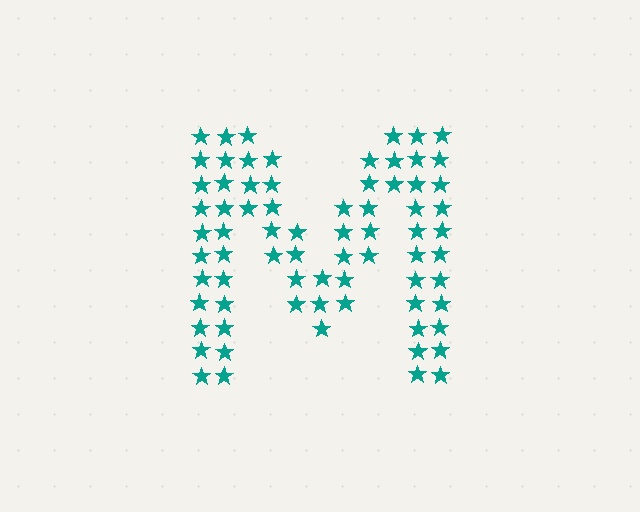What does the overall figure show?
The overall figure shows the letter M.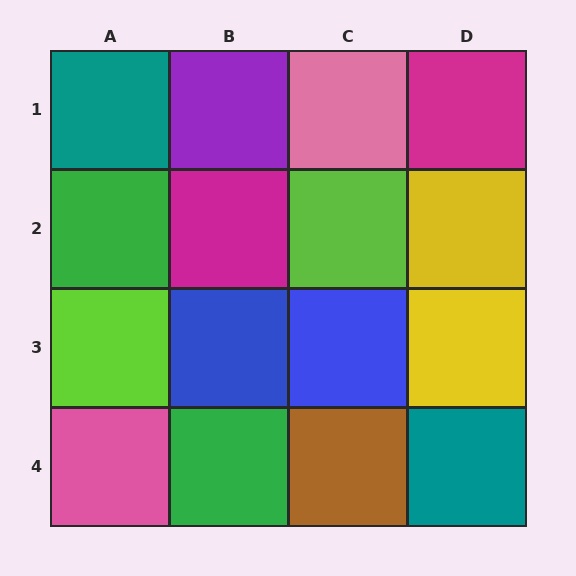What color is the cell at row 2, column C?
Lime.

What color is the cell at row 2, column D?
Yellow.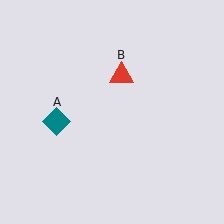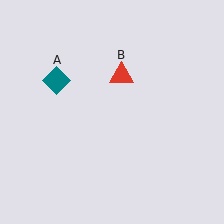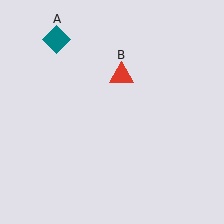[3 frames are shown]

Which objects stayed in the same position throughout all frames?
Red triangle (object B) remained stationary.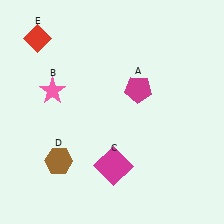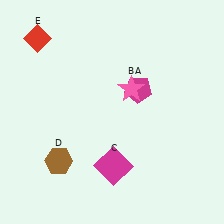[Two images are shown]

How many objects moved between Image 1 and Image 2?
1 object moved between the two images.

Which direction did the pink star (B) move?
The pink star (B) moved right.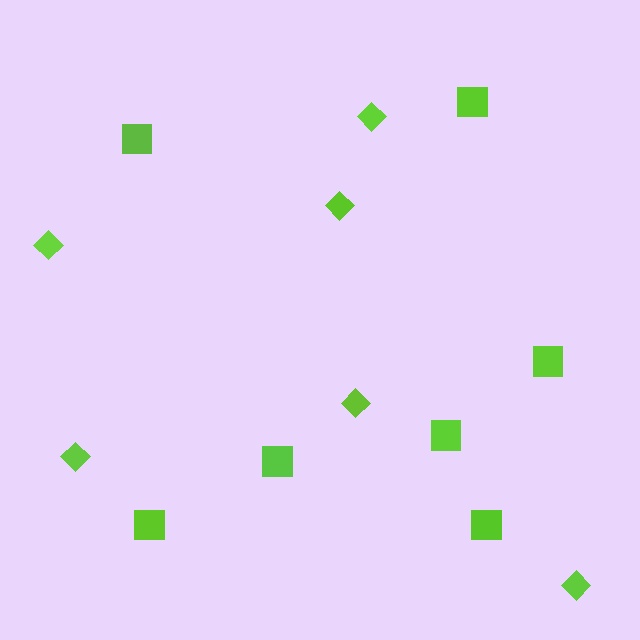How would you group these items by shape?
There are 2 groups: one group of diamonds (6) and one group of squares (7).